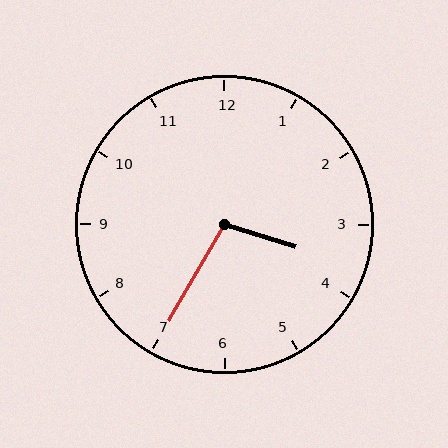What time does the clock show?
3:35.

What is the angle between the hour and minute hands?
Approximately 102 degrees.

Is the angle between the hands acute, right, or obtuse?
It is obtuse.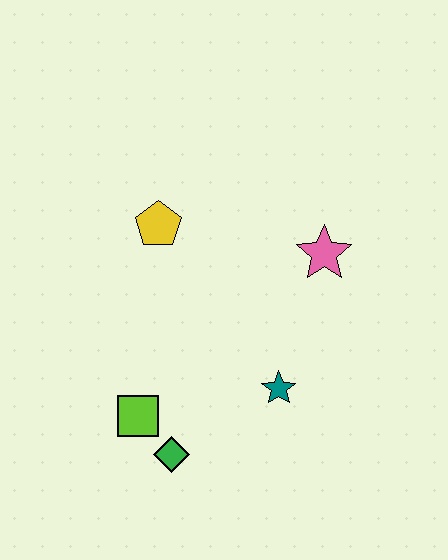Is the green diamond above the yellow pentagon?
No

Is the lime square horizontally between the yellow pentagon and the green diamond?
No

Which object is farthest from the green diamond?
The pink star is farthest from the green diamond.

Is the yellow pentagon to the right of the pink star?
No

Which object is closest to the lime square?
The green diamond is closest to the lime square.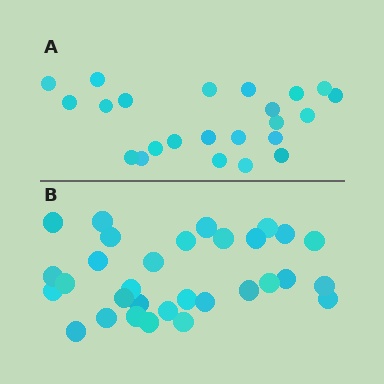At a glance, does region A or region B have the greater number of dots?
Region B (the bottom region) has more dots.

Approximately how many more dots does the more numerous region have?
Region B has roughly 8 or so more dots than region A.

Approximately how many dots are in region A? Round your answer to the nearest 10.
About 20 dots. (The exact count is 23, which rounds to 20.)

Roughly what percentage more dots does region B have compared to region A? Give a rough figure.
About 35% more.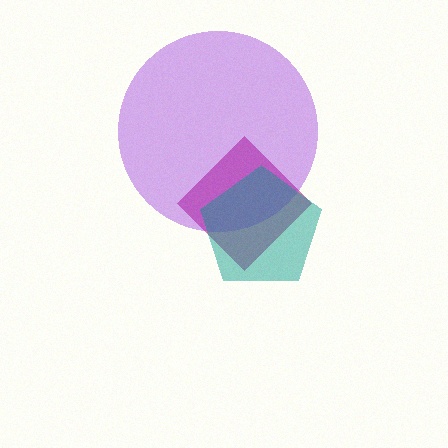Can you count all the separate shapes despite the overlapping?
Yes, there are 3 separate shapes.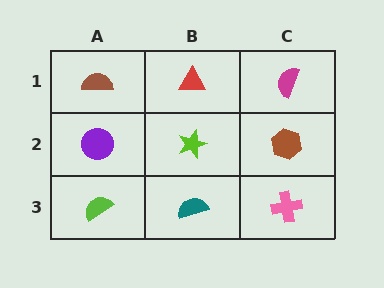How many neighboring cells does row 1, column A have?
2.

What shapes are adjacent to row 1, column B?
A lime star (row 2, column B), a brown semicircle (row 1, column A), a magenta semicircle (row 1, column C).